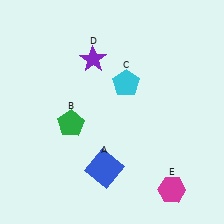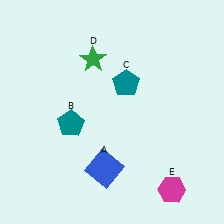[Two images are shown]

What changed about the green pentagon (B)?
In Image 1, B is green. In Image 2, it changed to teal.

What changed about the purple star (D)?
In Image 1, D is purple. In Image 2, it changed to green.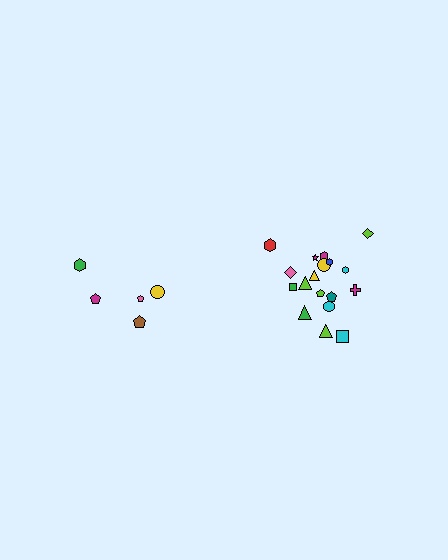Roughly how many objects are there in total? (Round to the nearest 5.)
Roughly 25 objects in total.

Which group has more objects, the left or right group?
The right group.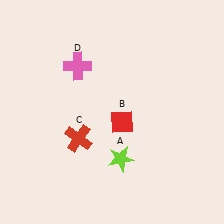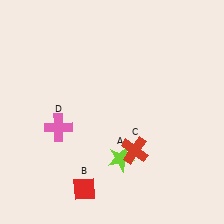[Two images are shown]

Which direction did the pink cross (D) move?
The pink cross (D) moved down.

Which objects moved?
The objects that moved are: the red diamond (B), the red cross (C), the pink cross (D).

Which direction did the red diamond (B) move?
The red diamond (B) moved down.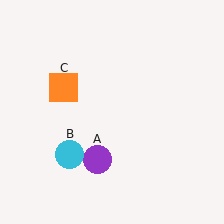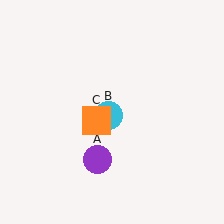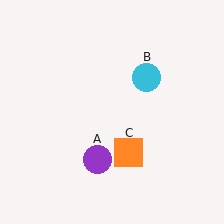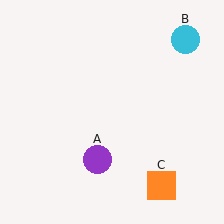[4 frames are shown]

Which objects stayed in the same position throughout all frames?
Purple circle (object A) remained stationary.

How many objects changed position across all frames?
2 objects changed position: cyan circle (object B), orange square (object C).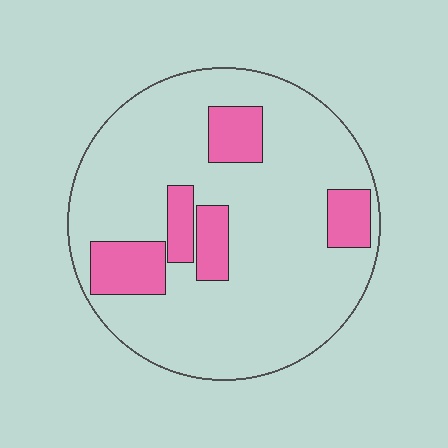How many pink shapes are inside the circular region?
5.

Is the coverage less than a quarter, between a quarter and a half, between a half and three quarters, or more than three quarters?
Less than a quarter.